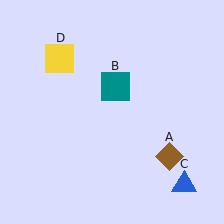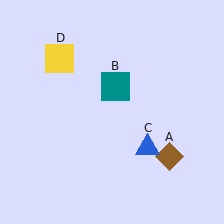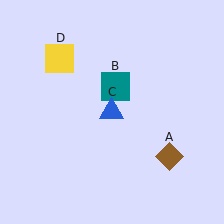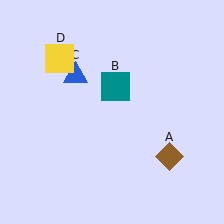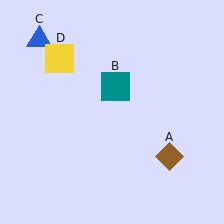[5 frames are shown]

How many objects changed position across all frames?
1 object changed position: blue triangle (object C).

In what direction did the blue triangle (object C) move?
The blue triangle (object C) moved up and to the left.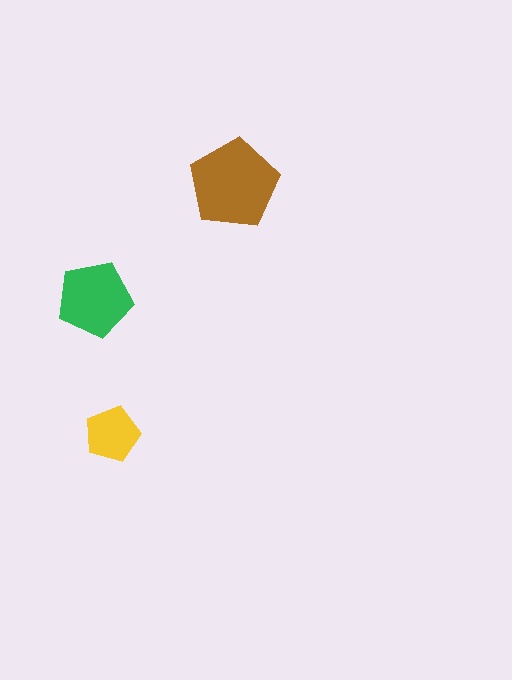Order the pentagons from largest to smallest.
the brown one, the green one, the yellow one.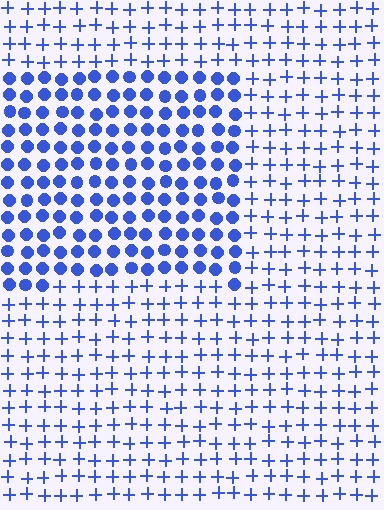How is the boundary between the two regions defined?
The boundary is defined by a change in element shape: circles inside vs. plus signs outside. All elements share the same color and spacing.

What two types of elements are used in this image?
The image uses circles inside the rectangle region and plus signs outside it.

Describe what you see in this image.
The image is filled with small blue elements arranged in a uniform grid. A rectangle-shaped region contains circles, while the surrounding area contains plus signs. The boundary is defined purely by the change in element shape.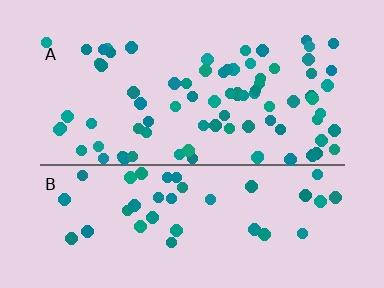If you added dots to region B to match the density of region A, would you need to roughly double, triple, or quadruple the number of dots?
Approximately double.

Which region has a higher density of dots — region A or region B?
A (the top).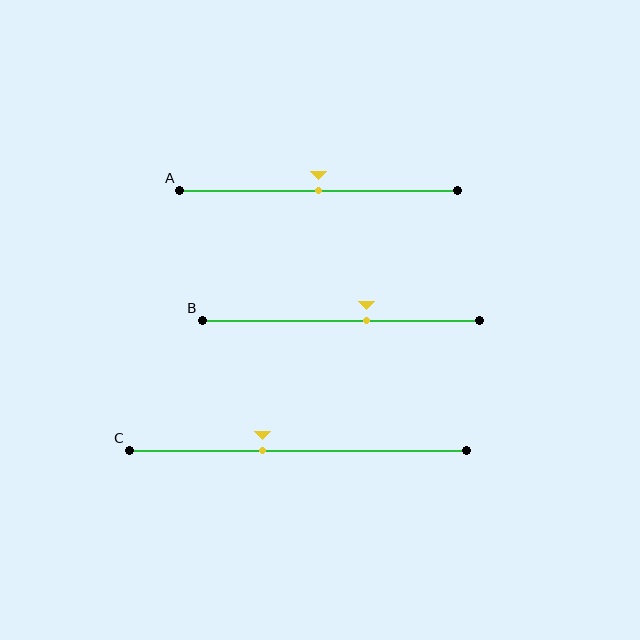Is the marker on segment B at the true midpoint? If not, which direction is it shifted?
No, the marker on segment B is shifted to the right by about 9% of the segment length.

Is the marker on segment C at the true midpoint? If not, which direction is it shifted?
No, the marker on segment C is shifted to the left by about 10% of the segment length.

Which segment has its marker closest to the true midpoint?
Segment A has its marker closest to the true midpoint.